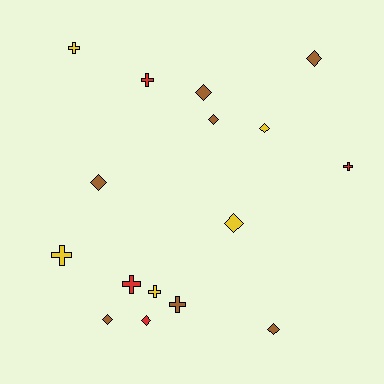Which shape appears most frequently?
Diamond, with 9 objects.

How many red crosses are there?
There are 3 red crosses.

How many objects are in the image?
There are 16 objects.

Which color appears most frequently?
Brown, with 7 objects.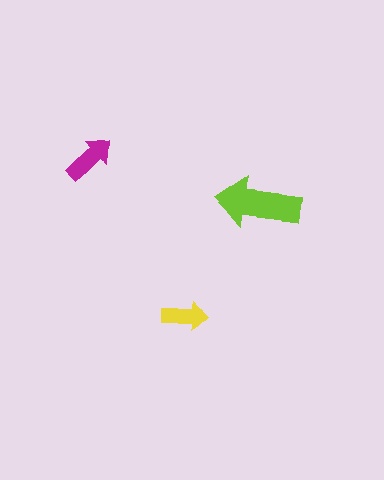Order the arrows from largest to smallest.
the lime one, the magenta one, the yellow one.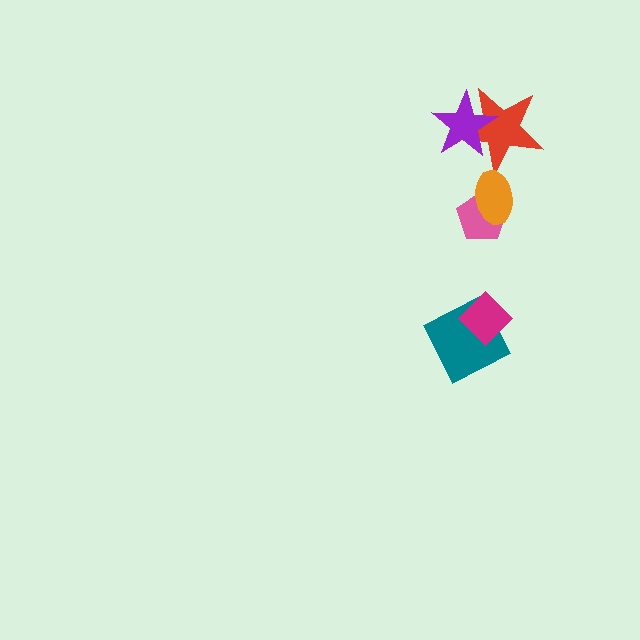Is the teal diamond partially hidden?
Yes, it is partially covered by another shape.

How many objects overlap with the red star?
1 object overlaps with the red star.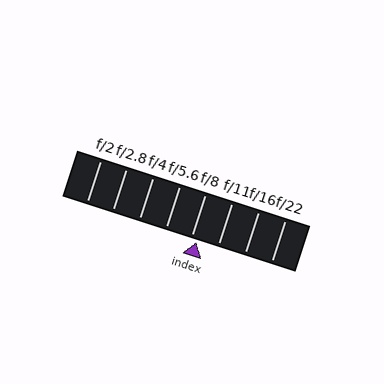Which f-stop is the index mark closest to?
The index mark is closest to f/8.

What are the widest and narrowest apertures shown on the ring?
The widest aperture shown is f/2 and the narrowest is f/22.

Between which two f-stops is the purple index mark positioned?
The index mark is between f/8 and f/11.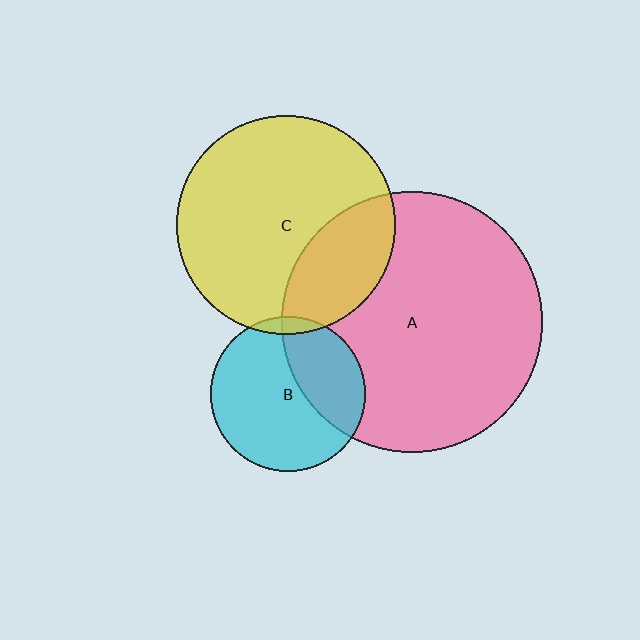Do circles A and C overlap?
Yes.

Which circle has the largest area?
Circle A (pink).